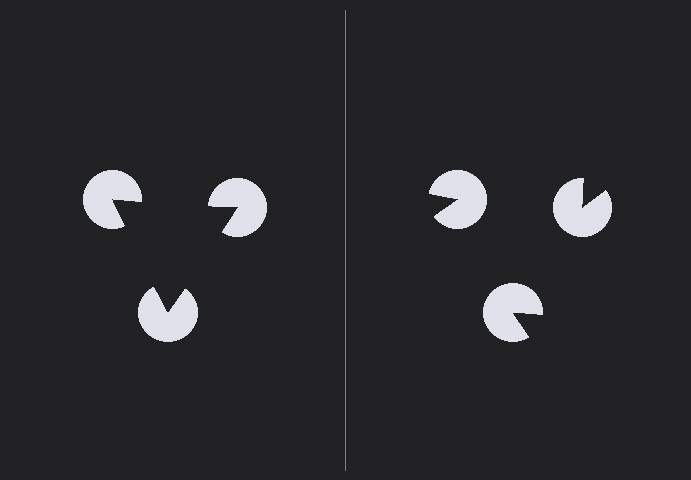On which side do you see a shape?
An illusory triangle appears on the left side. On the right side the wedge cuts are rotated, so no coherent shape forms.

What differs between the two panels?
The pac-man discs are positioned identically on both sides; only the wedge orientations differ. On the left they align to a triangle; on the right they are misaligned.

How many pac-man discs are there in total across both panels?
6 — 3 on each side.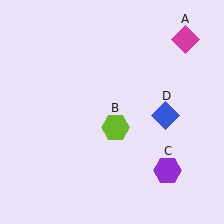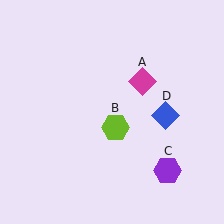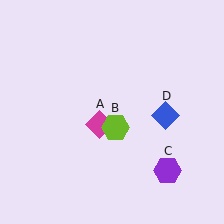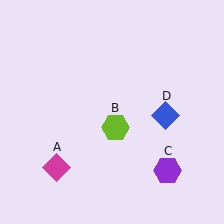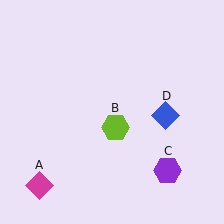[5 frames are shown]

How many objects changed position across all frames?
1 object changed position: magenta diamond (object A).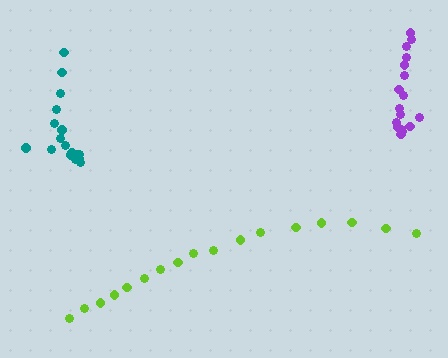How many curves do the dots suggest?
There are 3 distinct paths.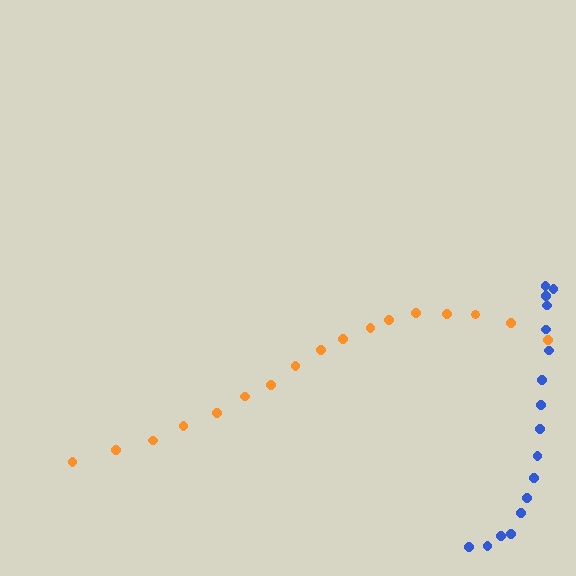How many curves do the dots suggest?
There are 2 distinct paths.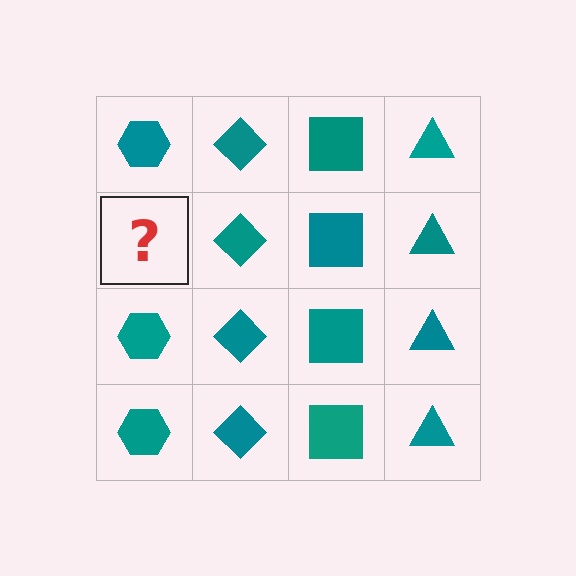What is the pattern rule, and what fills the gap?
The rule is that each column has a consistent shape. The gap should be filled with a teal hexagon.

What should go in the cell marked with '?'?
The missing cell should contain a teal hexagon.